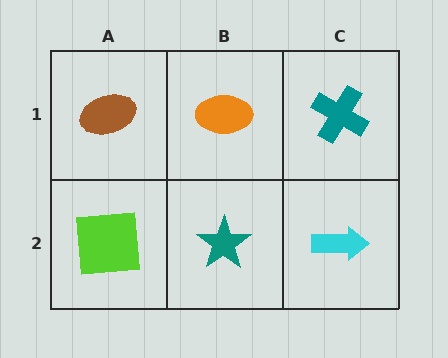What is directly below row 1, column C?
A cyan arrow.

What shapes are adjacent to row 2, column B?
An orange ellipse (row 1, column B), a lime square (row 2, column A), a cyan arrow (row 2, column C).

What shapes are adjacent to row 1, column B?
A teal star (row 2, column B), a brown ellipse (row 1, column A), a teal cross (row 1, column C).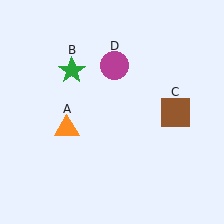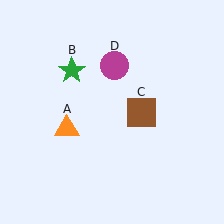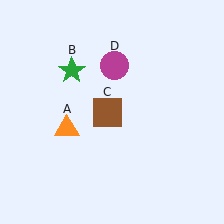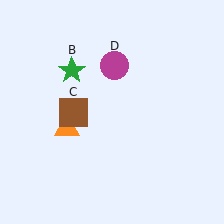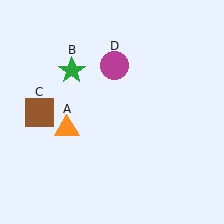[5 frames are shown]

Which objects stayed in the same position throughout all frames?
Orange triangle (object A) and green star (object B) and magenta circle (object D) remained stationary.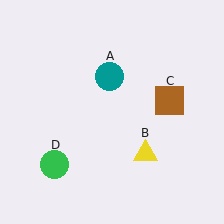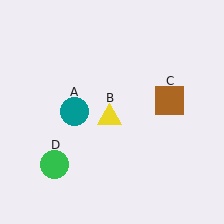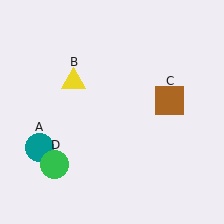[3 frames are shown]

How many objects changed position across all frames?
2 objects changed position: teal circle (object A), yellow triangle (object B).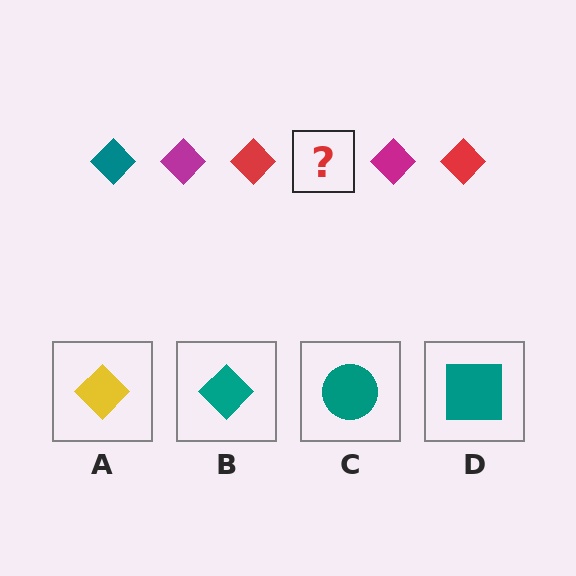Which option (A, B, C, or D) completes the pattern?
B.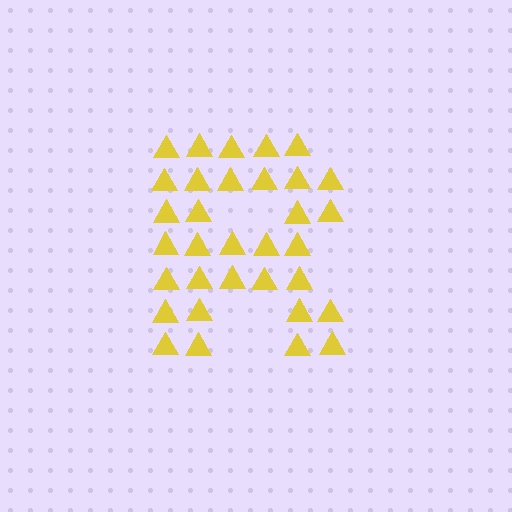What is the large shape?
The large shape is the letter R.